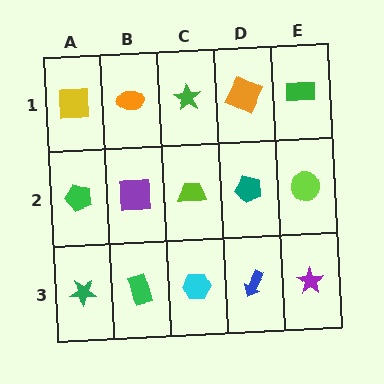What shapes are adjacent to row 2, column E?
A green rectangle (row 1, column E), a purple star (row 3, column E), a teal pentagon (row 2, column D).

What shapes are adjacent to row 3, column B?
A purple square (row 2, column B), a green star (row 3, column A), a cyan hexagon (row 3, column C).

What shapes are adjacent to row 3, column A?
A green pentagon (row 2, column A), a green rectangle (row 3, column B).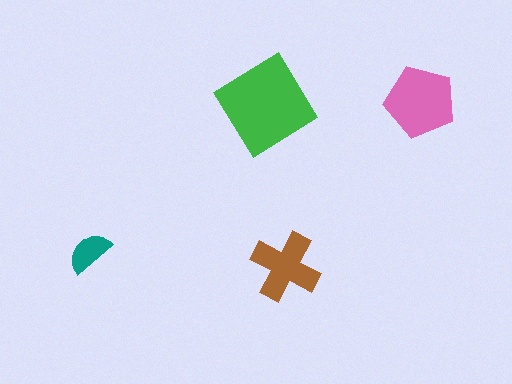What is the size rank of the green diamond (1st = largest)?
1st.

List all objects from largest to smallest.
The green diamond, the pink pentagon, the brown cross, the teal semicircle.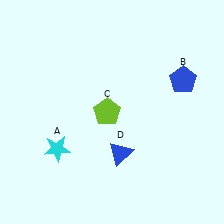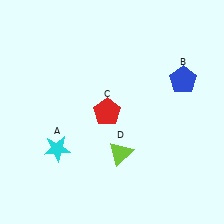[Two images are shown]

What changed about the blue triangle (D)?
In Image 1, D is blue. In Image 2, it changed to lime.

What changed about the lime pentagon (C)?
In Image 1, C is lime. In Image 2, it changed to red.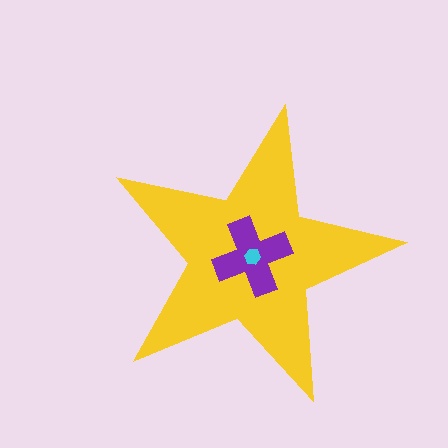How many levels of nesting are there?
3.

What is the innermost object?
The cyan hexagon.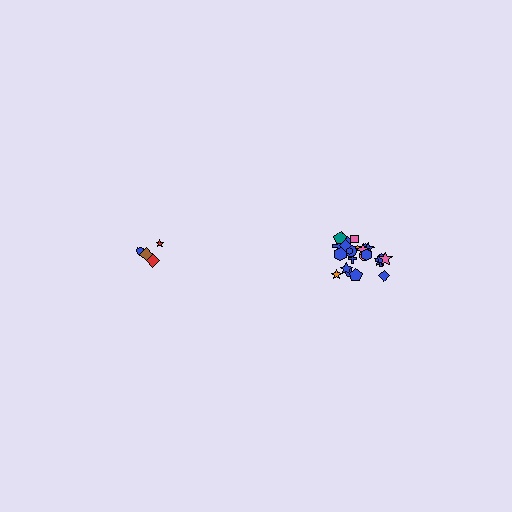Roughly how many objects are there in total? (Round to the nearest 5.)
Roughly 30 objects in total.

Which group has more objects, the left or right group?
The right group.